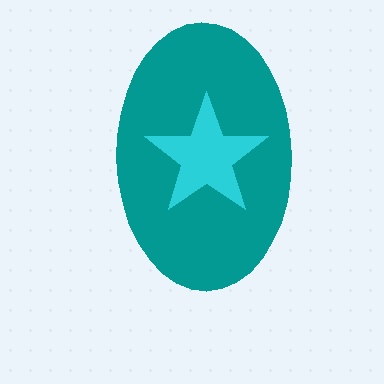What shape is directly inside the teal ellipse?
The cyan star.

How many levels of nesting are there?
2.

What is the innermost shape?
The cyan star.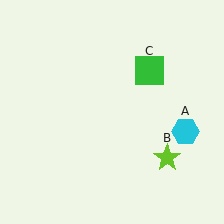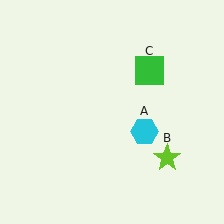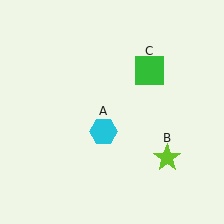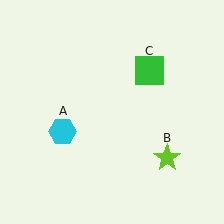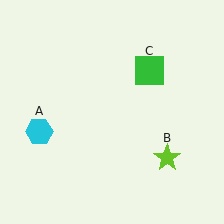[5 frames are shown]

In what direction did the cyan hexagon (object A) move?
The cyan hexagon (object A) moved left.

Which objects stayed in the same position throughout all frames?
Lime star (object B) and green square (object C) remained stationary.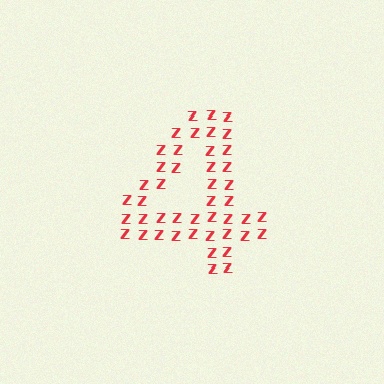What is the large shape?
The large shape is the digit 4.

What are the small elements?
The small elements are letter Z's.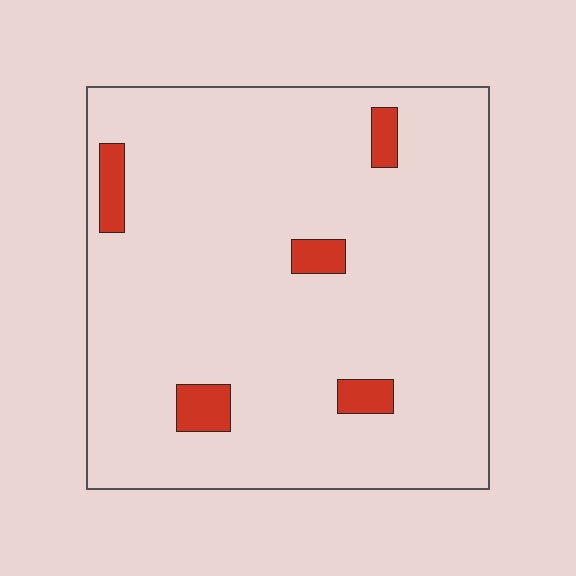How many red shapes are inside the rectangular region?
5.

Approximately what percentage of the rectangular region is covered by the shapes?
Approximately 5%.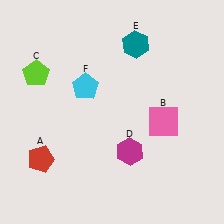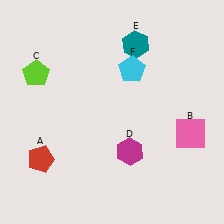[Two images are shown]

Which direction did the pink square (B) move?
The pink square (B) moved right.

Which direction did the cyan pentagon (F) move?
The cyan pentagon (F) moved right.